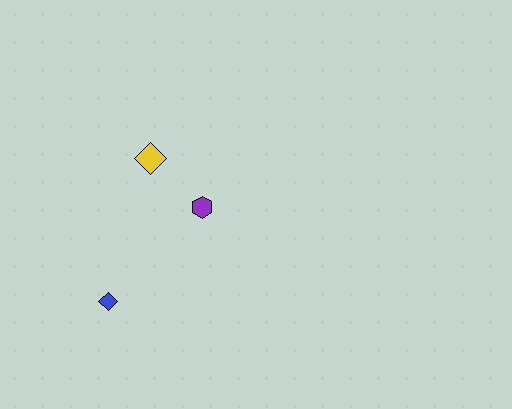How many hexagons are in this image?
There is 1 hexagon.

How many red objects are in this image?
There are no red objects.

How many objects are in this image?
There are 3 objects.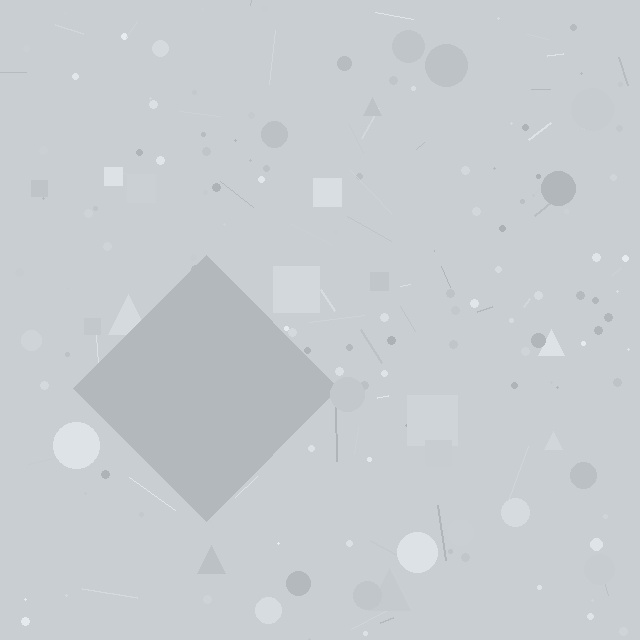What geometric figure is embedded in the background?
A diamond is embedded in the background.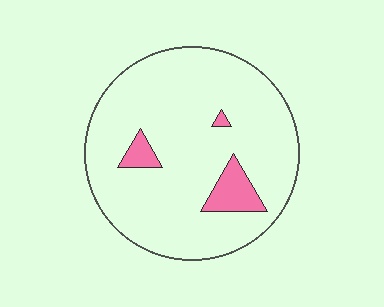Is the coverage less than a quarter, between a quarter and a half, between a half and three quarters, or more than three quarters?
Less than a quarter.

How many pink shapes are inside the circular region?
3.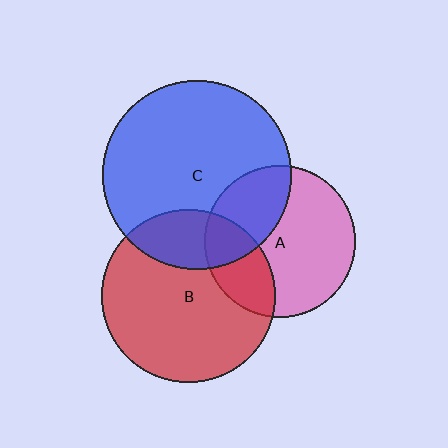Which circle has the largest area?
Circle C (blue).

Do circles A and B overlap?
Yes.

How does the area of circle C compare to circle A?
Approximately 1.6 times.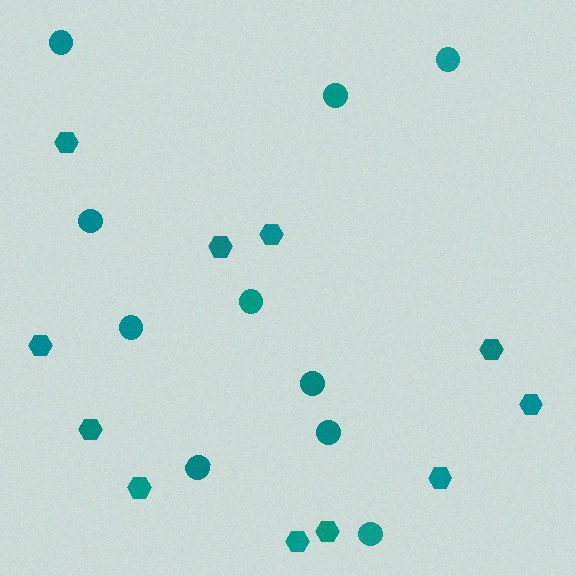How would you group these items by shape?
There are 2 groups: one group of circles (10) and one group of hexagons (11).